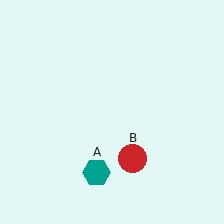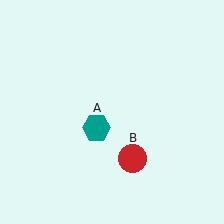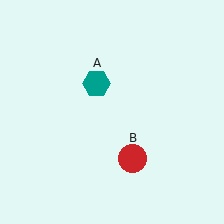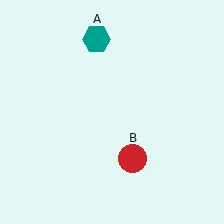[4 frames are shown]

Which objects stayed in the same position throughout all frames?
Red circle (object B) remained stationary.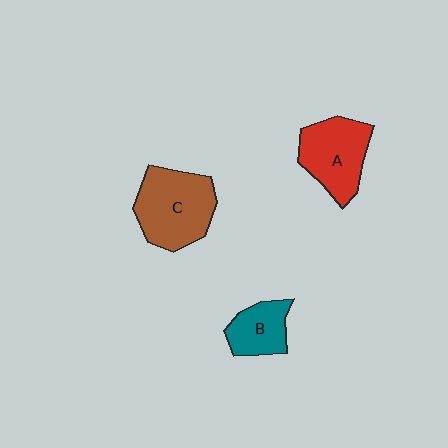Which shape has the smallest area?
Shape B (teal).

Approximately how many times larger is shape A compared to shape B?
Approximately 1.5 times.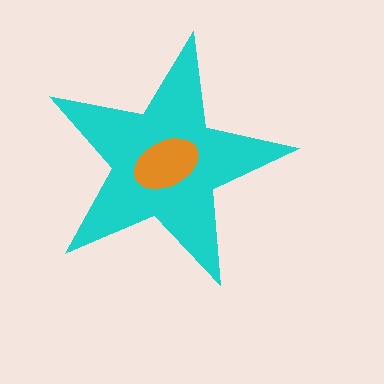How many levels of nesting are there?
2.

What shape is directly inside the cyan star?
The orange ellipse.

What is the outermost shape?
The cyan star.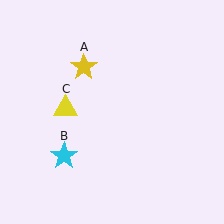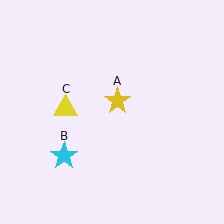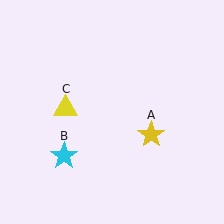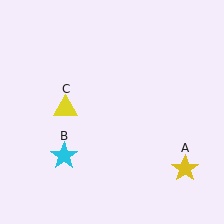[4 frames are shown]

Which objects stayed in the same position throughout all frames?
Cyan star (object B) and yellow triangle (object C) remained stationary.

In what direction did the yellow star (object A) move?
The yellow star (object A) moved down and to the right.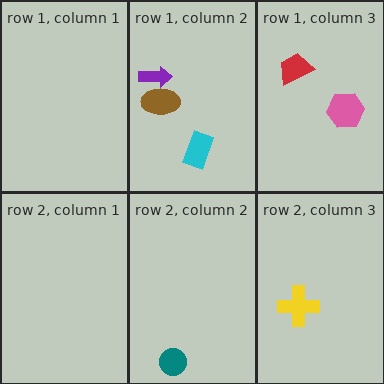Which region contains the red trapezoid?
The row 1, column 3 region.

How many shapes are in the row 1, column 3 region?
2.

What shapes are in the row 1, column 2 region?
The brown ellipse, the purple arrow, the cyan rectangle.